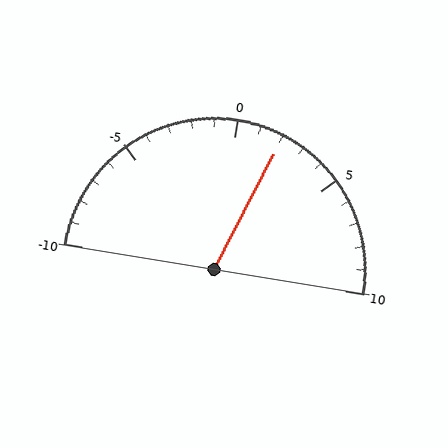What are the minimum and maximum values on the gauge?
The gauge ranges from -10 to 10.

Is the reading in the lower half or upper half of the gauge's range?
The reading is in the upper half of the range (-10 to 10).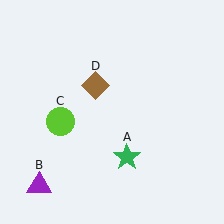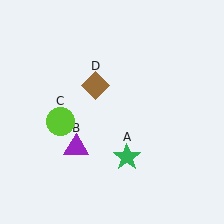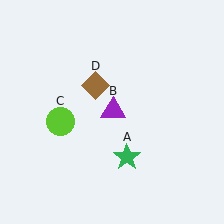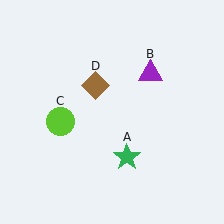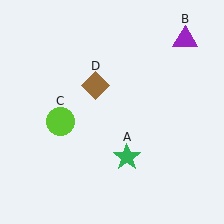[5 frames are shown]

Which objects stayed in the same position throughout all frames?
Green star (object A) and lime circle (object C) and brown diamond (object D) remained stationary.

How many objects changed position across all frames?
1 object changed position: purple triangle (object B).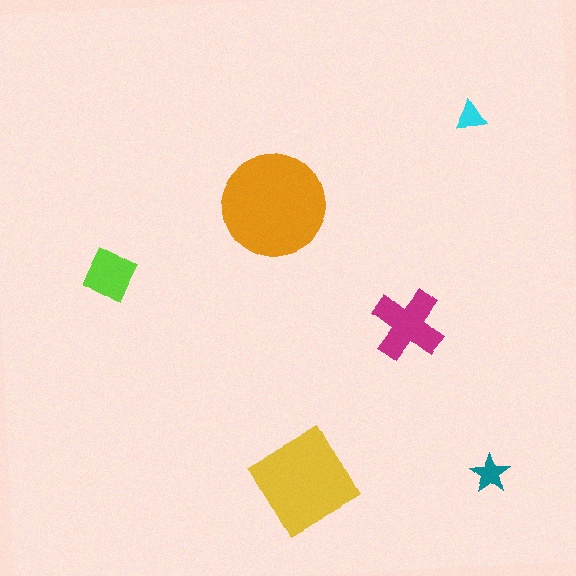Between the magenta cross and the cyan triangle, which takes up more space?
The magenta cross.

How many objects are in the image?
There are 6 objects in the image.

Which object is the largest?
The orange circle.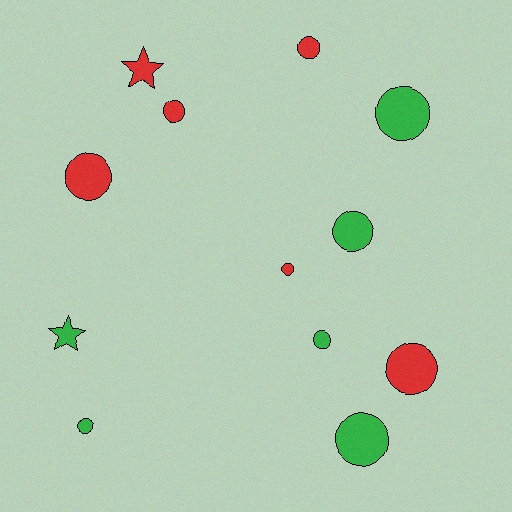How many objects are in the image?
There are 12 objects.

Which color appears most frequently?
Red, with 6 objects.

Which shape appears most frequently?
Circle, with 10 objects.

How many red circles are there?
There are 5 red circles.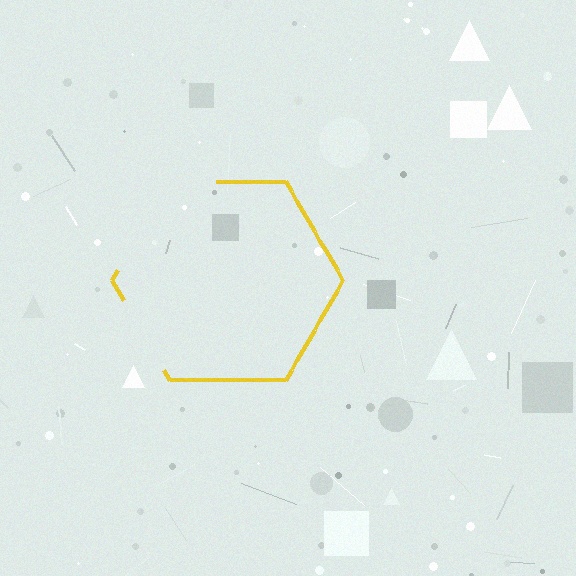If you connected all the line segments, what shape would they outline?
They would outline a hexagon.